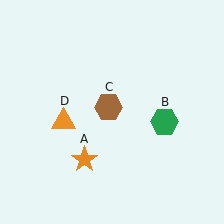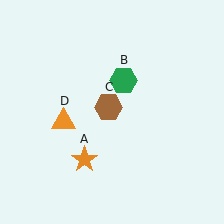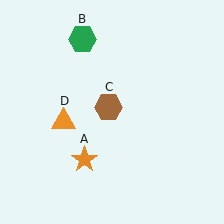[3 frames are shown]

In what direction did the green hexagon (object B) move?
The green hexagon (object B) moved up and to the left.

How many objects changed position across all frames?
1 object changed position: green hexagon (object B).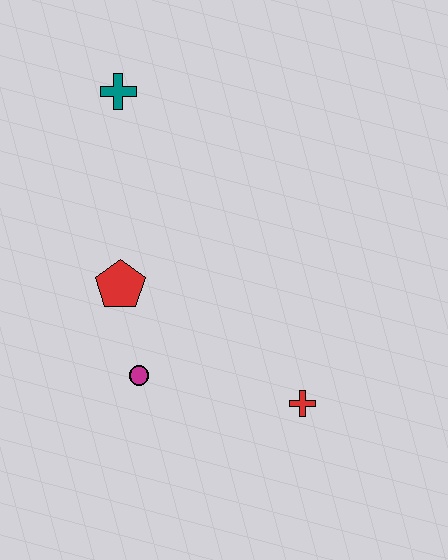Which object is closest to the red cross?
The magenta circle is closest to the red cross.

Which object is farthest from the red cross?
The teal cross is farthest from the red cross.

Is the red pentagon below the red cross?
No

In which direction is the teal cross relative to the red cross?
The teal cross is above the red cross.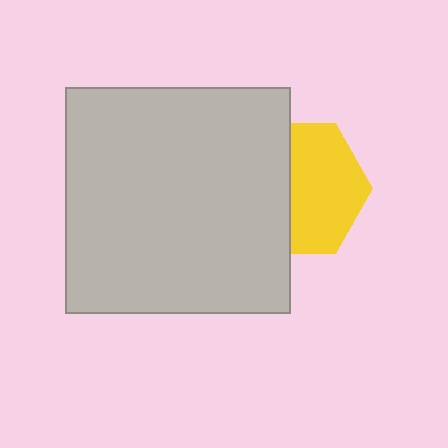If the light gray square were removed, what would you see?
You would see the complete yellow hexagon.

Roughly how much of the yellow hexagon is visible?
About half of it is visible (roughly 56%).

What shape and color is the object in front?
The object in front is a light gray square.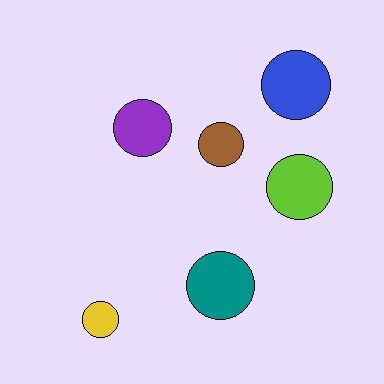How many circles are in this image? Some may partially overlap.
There are 6 circles.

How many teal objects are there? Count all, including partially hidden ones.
There is 1 teal object.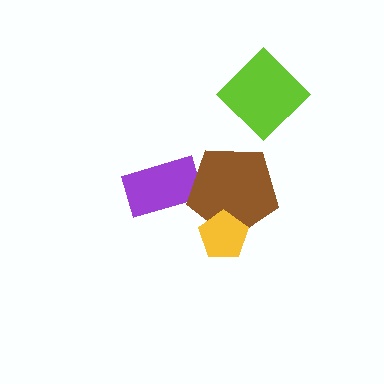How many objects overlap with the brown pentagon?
2 objects overlap with the brown pentagon.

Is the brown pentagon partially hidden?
Yes, it is partially covered by another shape.